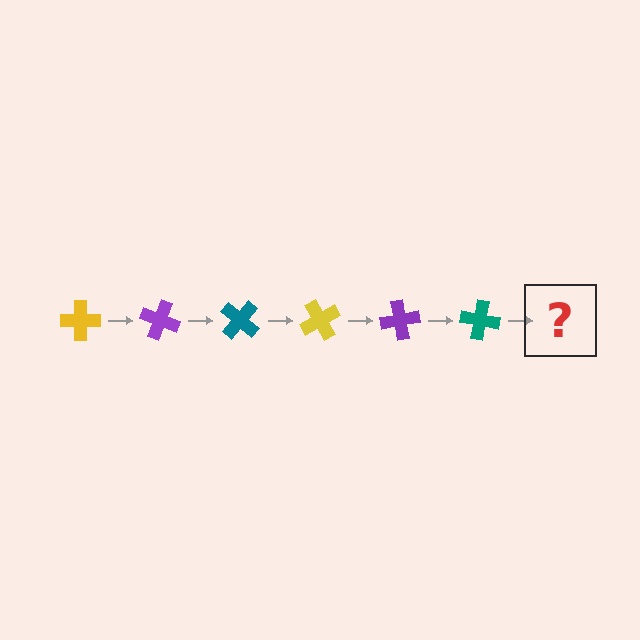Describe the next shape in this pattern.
It should be a yellow cross, rotated 120 degrees from the start.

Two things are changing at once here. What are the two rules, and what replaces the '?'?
The two rules are that it rotates 20 degrees each step and the color cycles through yellow, purple, and teal. The '?' should be a yellow cross, rotated 120 degrees from the start.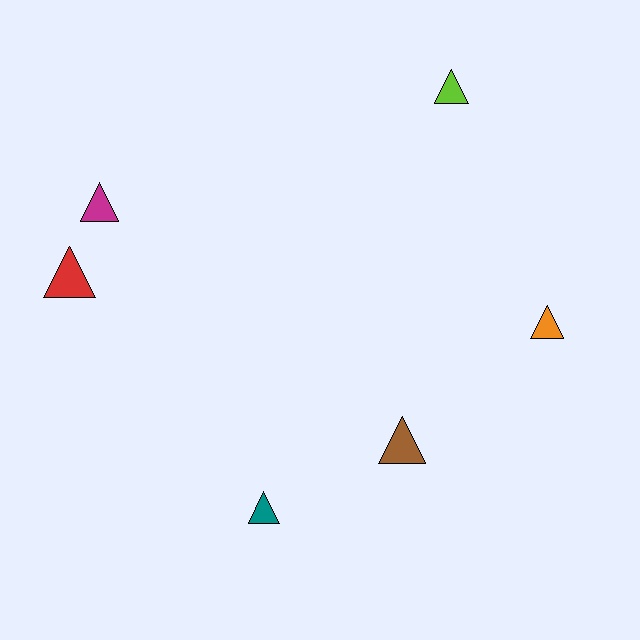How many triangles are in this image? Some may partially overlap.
There are 6 triangles.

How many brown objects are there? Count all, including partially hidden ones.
There is 1 brown object.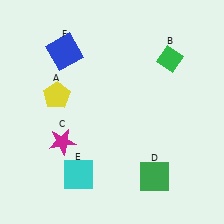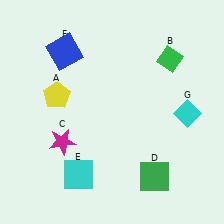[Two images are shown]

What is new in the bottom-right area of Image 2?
A cyan diamond (G) was added in the bottom-right area of Image 2.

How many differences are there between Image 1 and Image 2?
There is 1 difference between the two images.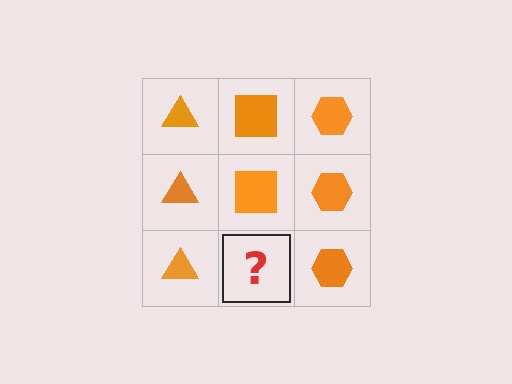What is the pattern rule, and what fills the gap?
The rule is that each column has a consistent shape. The gap should be filled with an orange square.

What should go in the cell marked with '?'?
The missing cell should contain an orange square.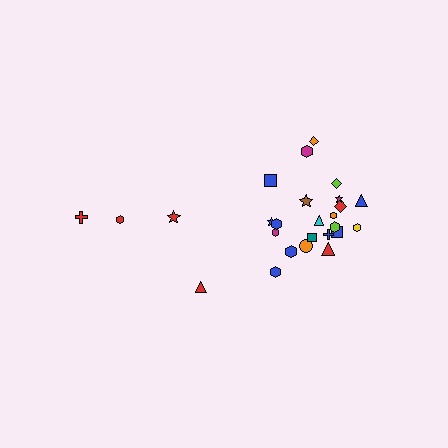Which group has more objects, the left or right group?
The right group.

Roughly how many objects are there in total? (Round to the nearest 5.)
Roughly 25 objects in total.